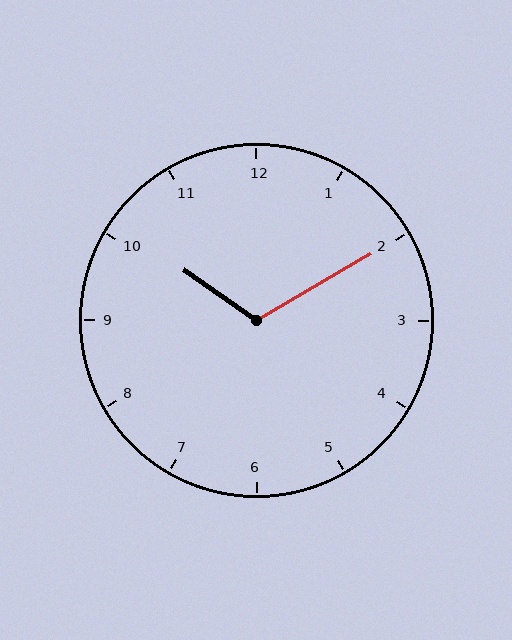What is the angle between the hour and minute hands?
Approximately 115 degrees.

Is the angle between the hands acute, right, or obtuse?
It is obtuse.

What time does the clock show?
10:10.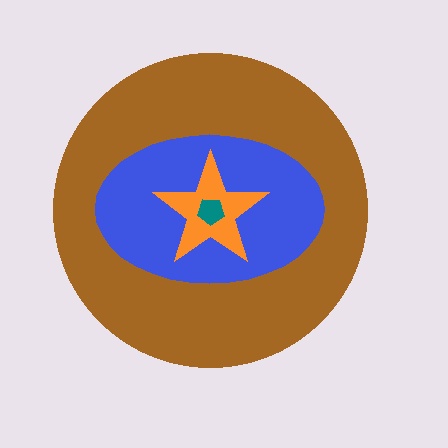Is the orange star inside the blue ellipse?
Yes.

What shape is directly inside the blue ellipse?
The orange star.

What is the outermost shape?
The brown circle.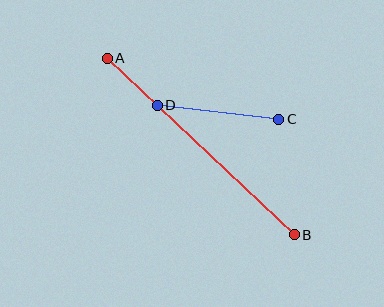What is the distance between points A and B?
The distance is approximately 257 pixels.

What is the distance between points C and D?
The distance is approximately 122 pixels.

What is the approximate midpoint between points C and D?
The midpoint is at approximately (218, 112) pixels.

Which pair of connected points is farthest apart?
Points A and B are farthest apart.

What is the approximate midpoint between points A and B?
The midpoint is at approximately (201, 147) pixels.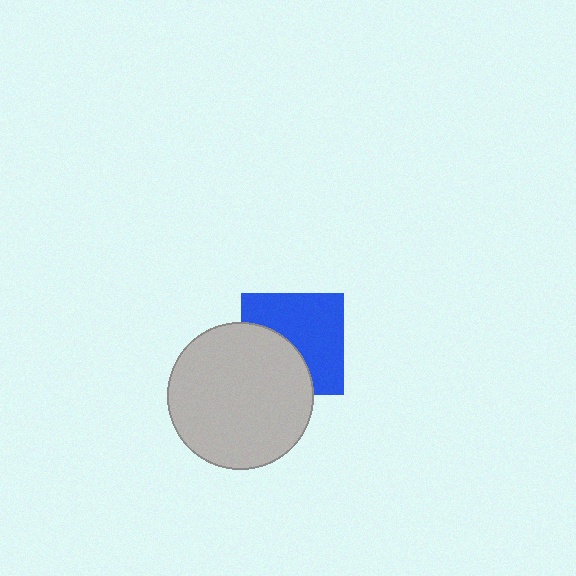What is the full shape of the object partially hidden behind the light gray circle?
The partially hidden object is a blue square.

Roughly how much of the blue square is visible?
About half of it is visible (roughly 60%).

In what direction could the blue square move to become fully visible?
The blue square could move toward the upper-right. That would shift it out from behind the light gray circle entirely.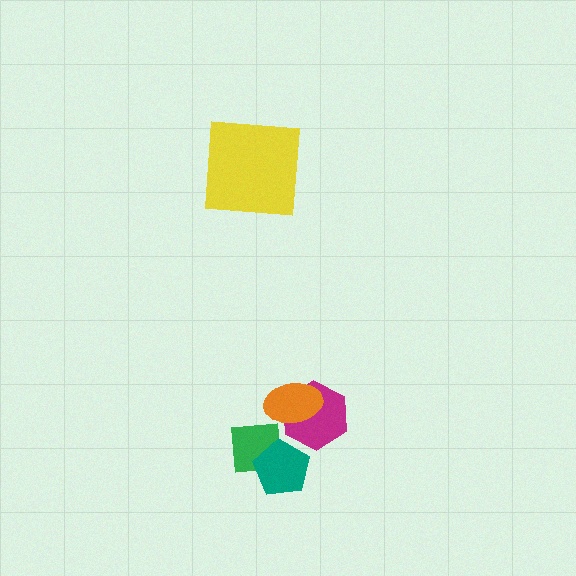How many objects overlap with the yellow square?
0 objects overlap with the yellow square.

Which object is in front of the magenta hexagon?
The orange ellipse is in front of the magenta hexagon.